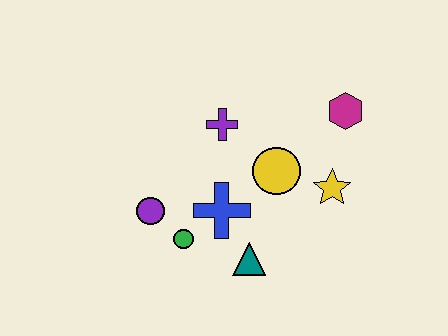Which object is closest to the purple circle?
The green circle is closest to the purple circle.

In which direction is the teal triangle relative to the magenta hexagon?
The teal triangle is below the magenta hexagon.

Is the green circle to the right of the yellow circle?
No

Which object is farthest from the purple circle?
The magenta hexagon is farthest from the purple circle.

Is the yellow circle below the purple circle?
No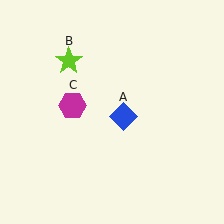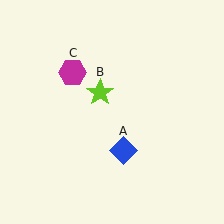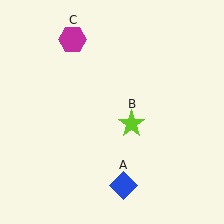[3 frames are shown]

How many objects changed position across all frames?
3 objects changed position: blue diamond (object A), lime star (object B), magenta hexagon (object C).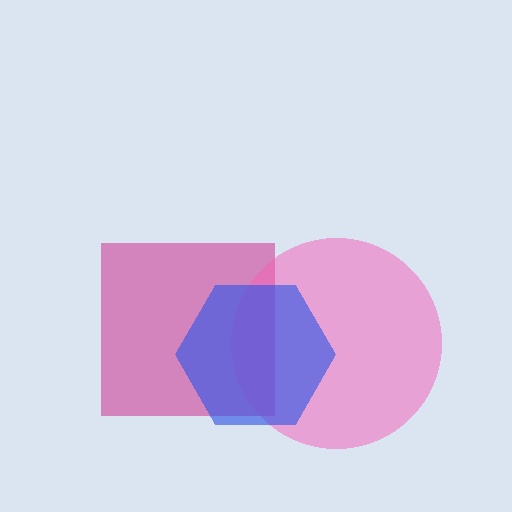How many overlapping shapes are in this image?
There are 3 overlapping shapes in the image.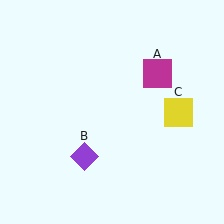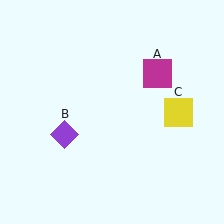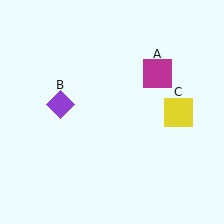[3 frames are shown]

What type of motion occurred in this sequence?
The purple diamond (object B) rotated clockwise around the center of the scene.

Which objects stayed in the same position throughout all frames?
Magenta square (object A) and yellow square (object C) remained stationary.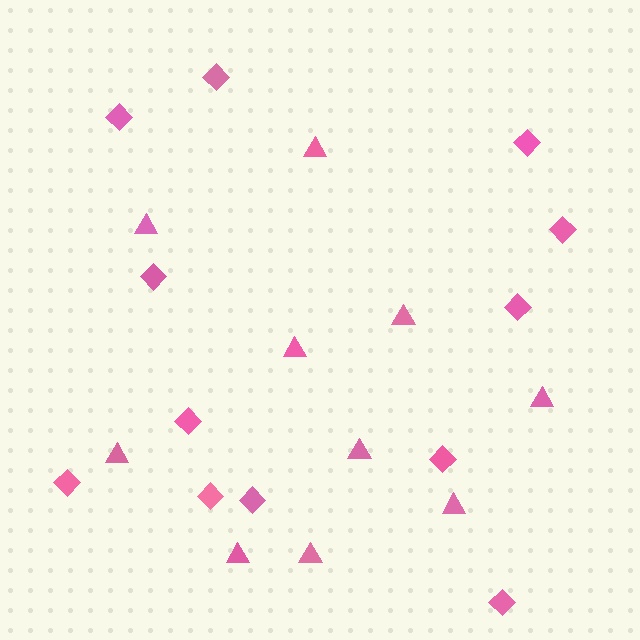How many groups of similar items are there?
There are 2 groups: one group of diamonds (12) and one group of triangles (10).